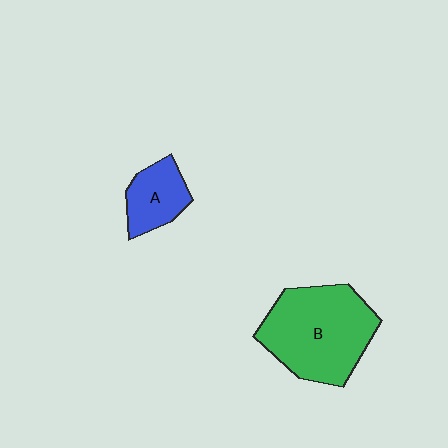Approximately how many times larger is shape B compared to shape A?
Approximately 2.5 times.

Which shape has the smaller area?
Shape A (blue).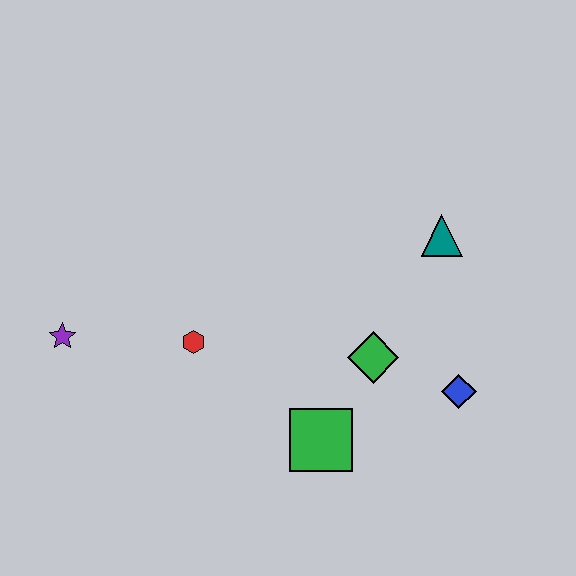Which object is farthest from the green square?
The purple star is farthest from the green square.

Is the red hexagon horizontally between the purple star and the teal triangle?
Yes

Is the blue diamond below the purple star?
Yes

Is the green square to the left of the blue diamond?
Yes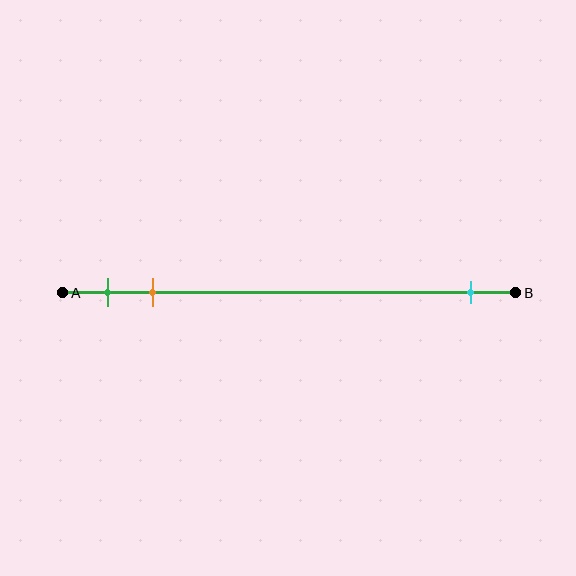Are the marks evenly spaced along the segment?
No, the marks are not evenly spaced.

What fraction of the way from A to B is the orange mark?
The orange mark is approximately 20% (0.2) of the way from A to B.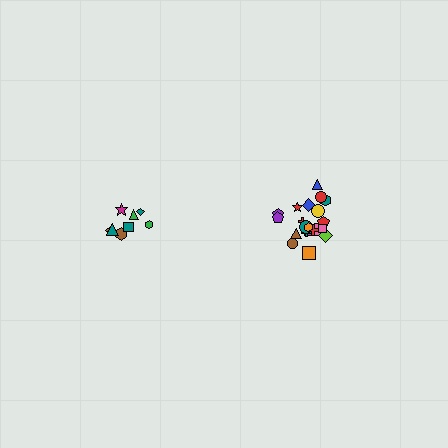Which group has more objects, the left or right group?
The right group.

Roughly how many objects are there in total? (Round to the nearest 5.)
Roughly 30 objects in total.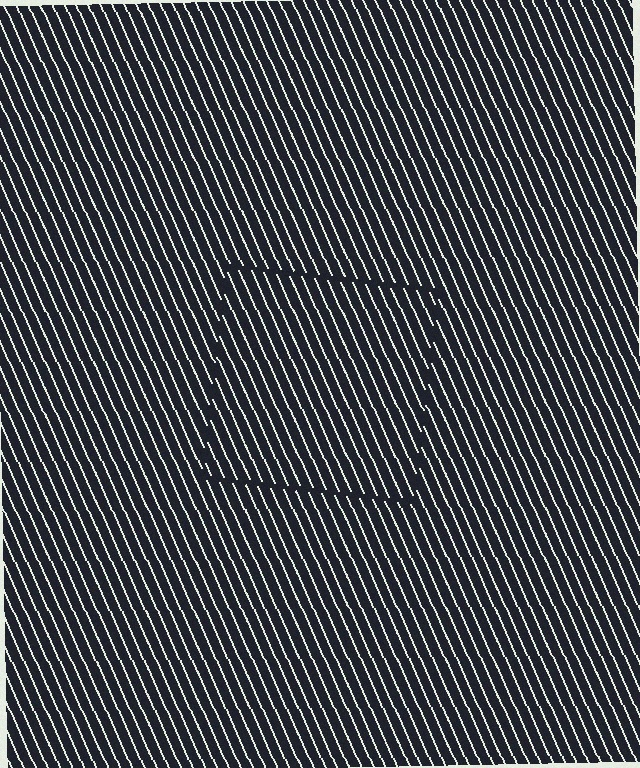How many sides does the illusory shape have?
4 sides — the line-ends trace a square.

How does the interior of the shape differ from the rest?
The interior of the shape contains the same grating, shifted by half a period — the contour is defined by the phase discontinuity where line-ends from the inner and outer gratings abut.